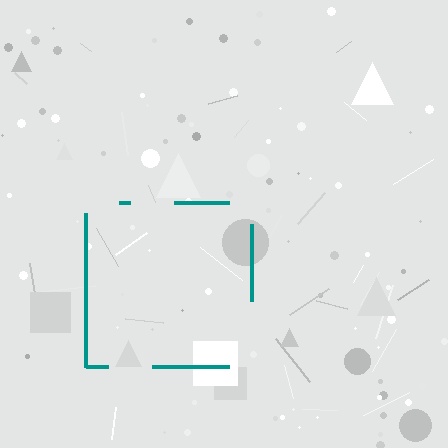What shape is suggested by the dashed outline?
The dashed outline suggests a square.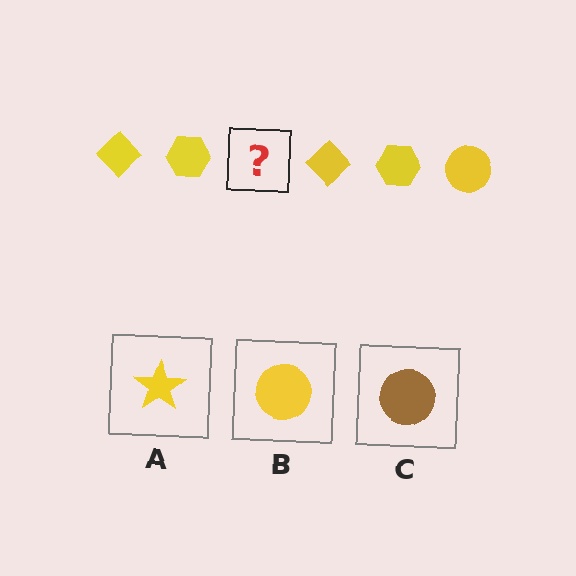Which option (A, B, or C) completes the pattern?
B.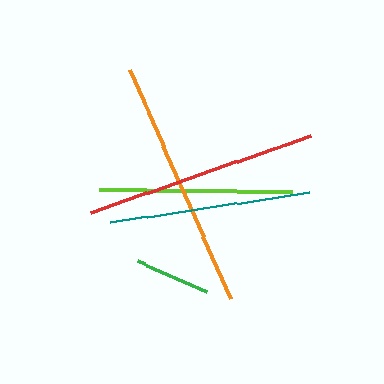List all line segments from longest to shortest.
From longest to shortest: orange, red, teal, lime, green.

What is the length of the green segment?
The green segment is approximately 75 pixels long.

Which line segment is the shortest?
The green line is the shortest at approximately 75 pixels.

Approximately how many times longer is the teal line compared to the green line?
The teal line is approximately 2.7 times the length of the green line.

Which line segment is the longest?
The orange line is the longest at approximately 251 pixels.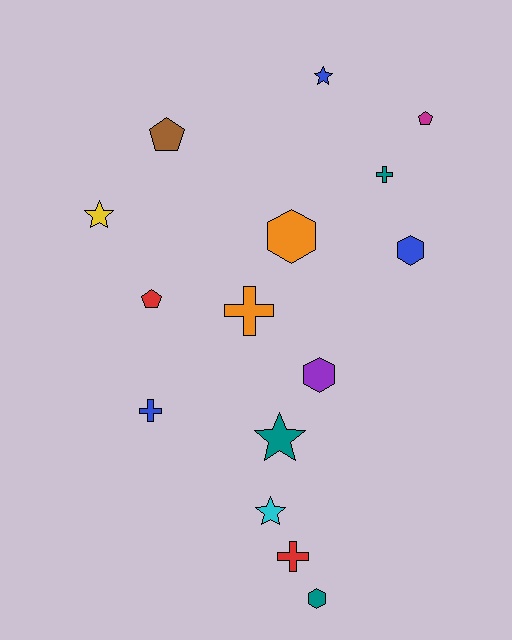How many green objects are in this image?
There are no green objects.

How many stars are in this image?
There are 4 stars.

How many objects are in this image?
There are 15 objects.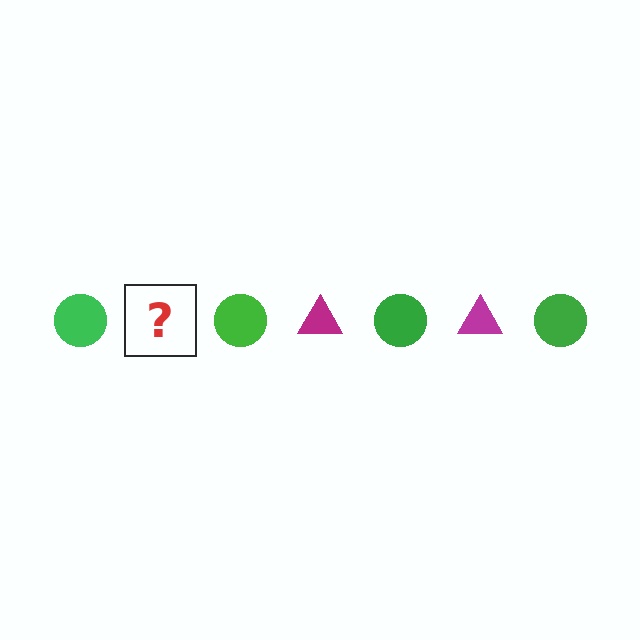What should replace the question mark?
The question mark should be replaced with a magenta triangle.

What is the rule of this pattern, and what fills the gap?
The rule is that the pattern alternates between green circle and magenta triangle. The gap should be filled with a magenta triangle.